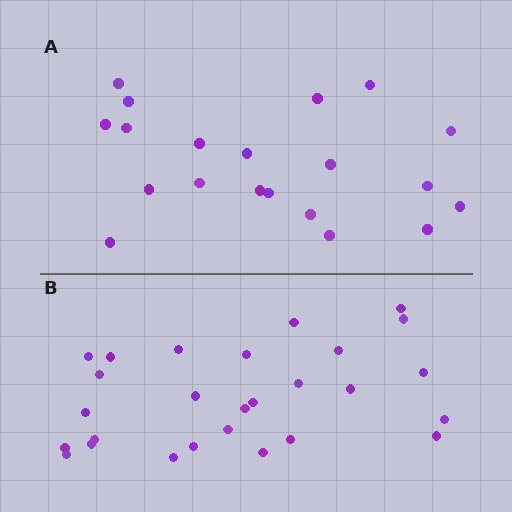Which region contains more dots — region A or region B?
Region B (the bottom region) has more dots.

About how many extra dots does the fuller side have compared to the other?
Region B has roughly 8 or so more dots than region A.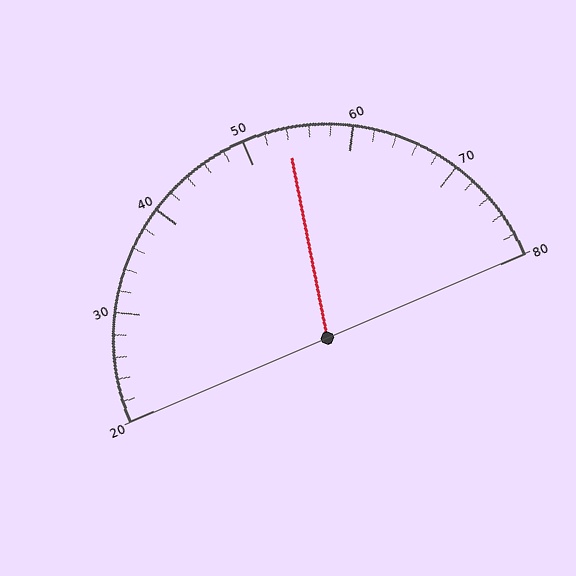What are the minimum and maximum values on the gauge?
The gauge ranges from 20 to 80.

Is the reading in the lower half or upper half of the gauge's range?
The reading is in the upper half of the range (20 to 80).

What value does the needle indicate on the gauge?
The needle indicates approximately 54.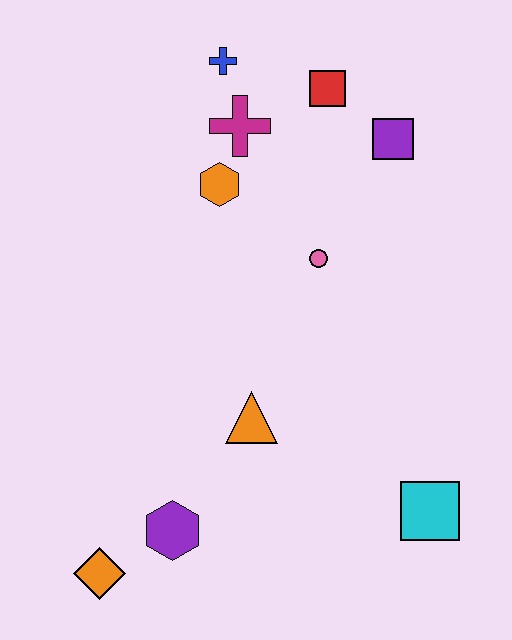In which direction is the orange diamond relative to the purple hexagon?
The orange diamond is to the left of the purple hexagon.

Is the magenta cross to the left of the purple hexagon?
No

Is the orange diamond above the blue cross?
No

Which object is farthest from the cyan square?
The blue cross is farthest from the cyan square.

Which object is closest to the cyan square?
The orange triangle is closest to the cyan square.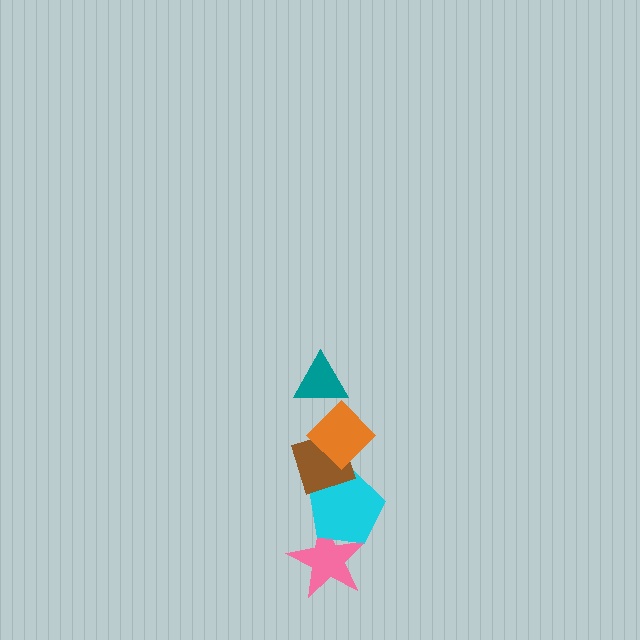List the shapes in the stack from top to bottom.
From top to bottom: the teal triangle, the orange diamond, the brown diamond, the cyan pentagon, the pink star.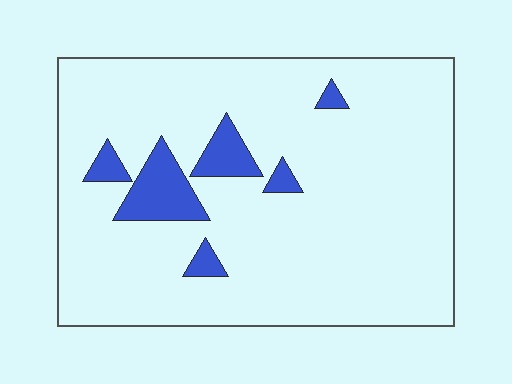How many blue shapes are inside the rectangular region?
6.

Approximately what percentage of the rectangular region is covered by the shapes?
Approximately 10%.